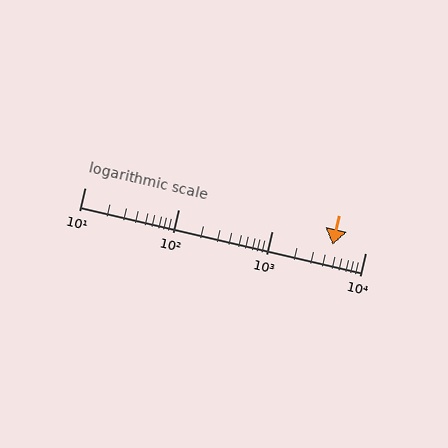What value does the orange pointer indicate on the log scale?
The pointer indicates approximately 4500.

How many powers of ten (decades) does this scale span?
The scale spans 3 decades, from 10 to 10000.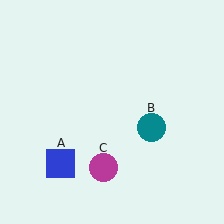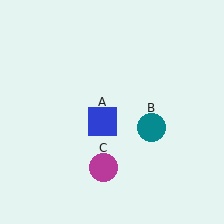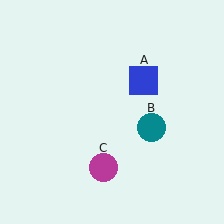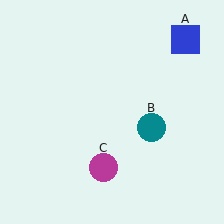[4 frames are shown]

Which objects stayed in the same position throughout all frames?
Teal circle (object B) and magenta circle (object C) remained stationary.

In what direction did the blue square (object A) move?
The blue square (object A) moved up and to the right.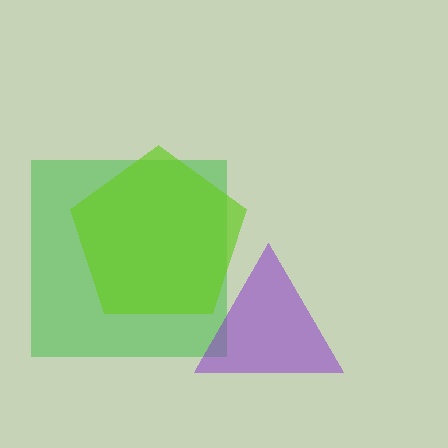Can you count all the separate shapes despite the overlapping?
Yes, there are 3 separate shapes.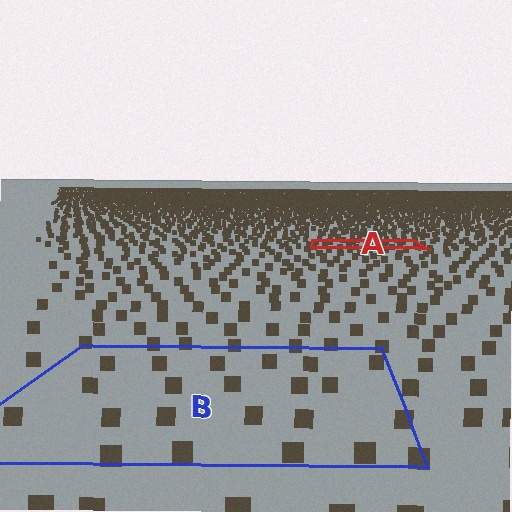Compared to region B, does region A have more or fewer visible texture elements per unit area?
Region A has more texture elements per unit area — they are packed more densely because it is farther away.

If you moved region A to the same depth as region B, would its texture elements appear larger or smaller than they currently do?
They would appear larger. At a closer depth, the same texture elements are projected at a bigger on-screen size.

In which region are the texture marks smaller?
The texture marks are smaller in region A, because it is farther away.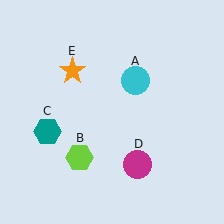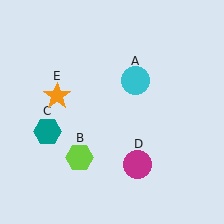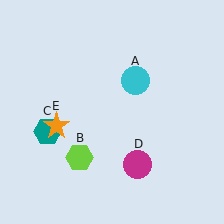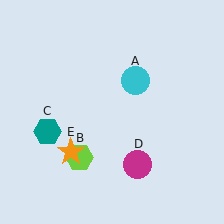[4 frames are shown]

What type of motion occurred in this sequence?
The orange star (object E) rotated counterclockwise around the center of the scene.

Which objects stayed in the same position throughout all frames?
Cyan circle (object A) and lime hexagon (object B) and teal hexagon (object C) and magenta circle (object D) remained stationary.